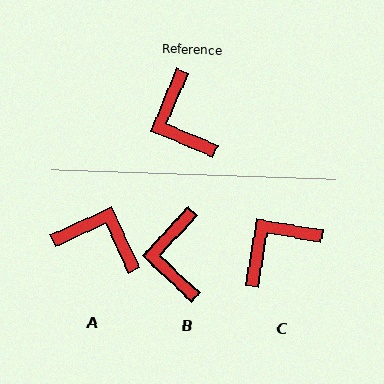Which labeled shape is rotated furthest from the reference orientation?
A, about 132 degrees away.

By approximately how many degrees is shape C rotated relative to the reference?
Approximately 77 degrees clockwise.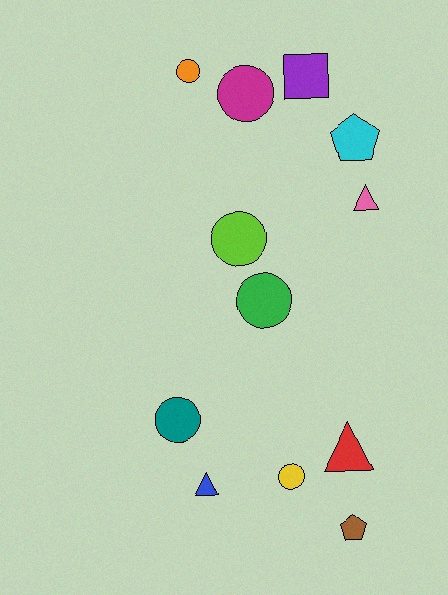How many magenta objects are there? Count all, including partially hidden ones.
There is 1 magenta object.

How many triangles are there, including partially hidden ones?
There are 3 triangles.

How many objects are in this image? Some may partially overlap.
There are 12 objects.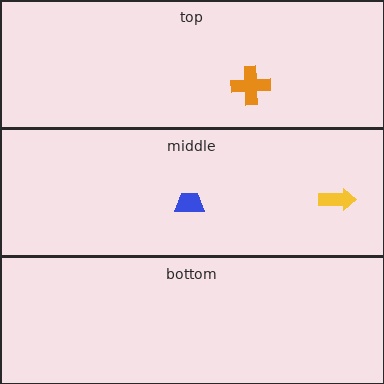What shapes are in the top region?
The orange cross.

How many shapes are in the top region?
1.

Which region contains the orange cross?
The top region.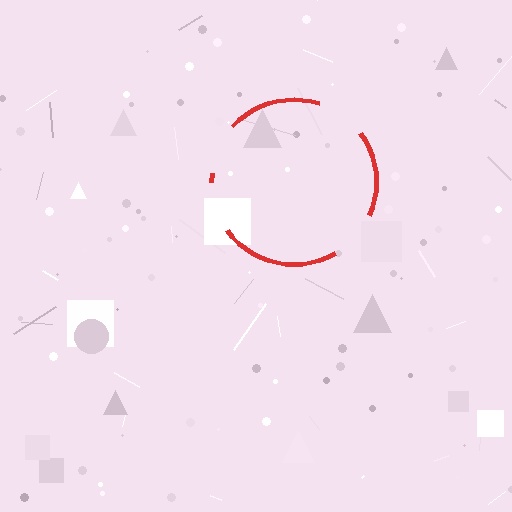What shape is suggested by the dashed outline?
The dashed outline suggests a circle.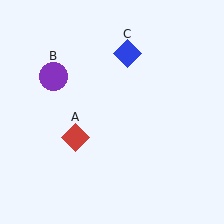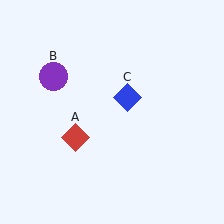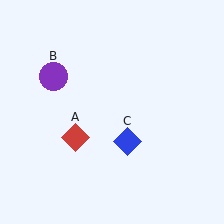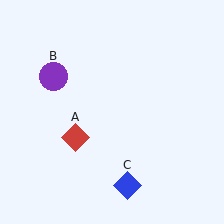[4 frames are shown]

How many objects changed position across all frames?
1 object changed position: blue diamond (object C).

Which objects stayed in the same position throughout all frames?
Red diamond (object A) and purple circle (object B) remained stationary.